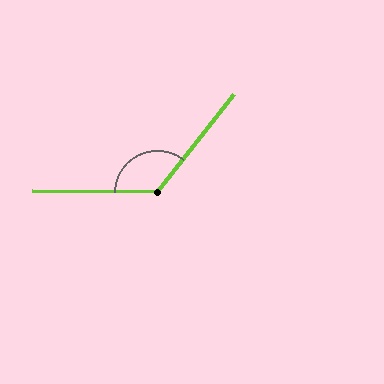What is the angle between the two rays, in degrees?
Approximately 128 degrees.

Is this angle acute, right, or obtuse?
It is obtuse.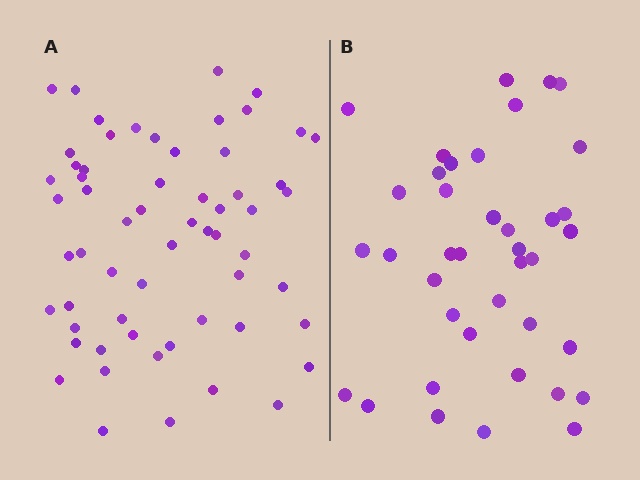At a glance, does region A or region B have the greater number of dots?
Region A (the left region) has more dots.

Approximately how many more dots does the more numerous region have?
Region A has approximately 20 more dots than region B.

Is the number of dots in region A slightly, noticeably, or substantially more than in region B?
Region A has substantially more. The ratio is roughly 1.5 to 1.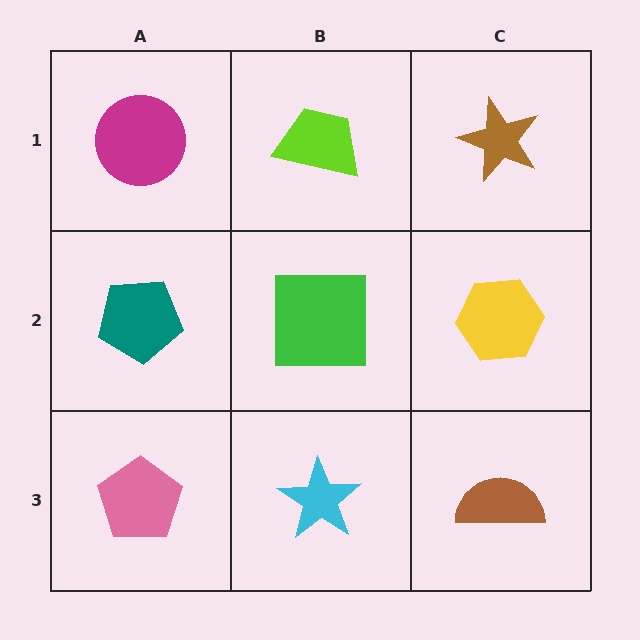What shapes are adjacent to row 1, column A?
A teal pentagon (row 2, column A), a lime trapezoid (row 1, column B).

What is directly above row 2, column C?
A brown star.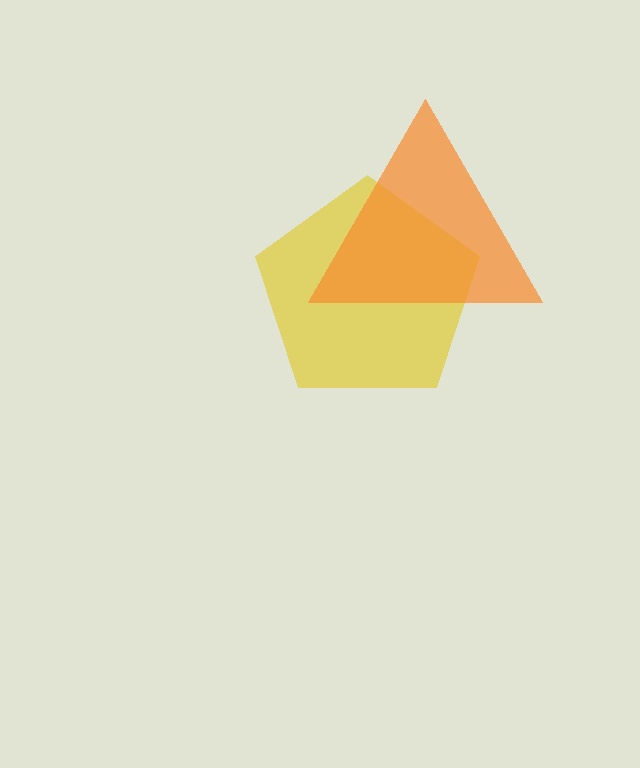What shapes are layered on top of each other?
The layered shapes are: a yellow pentagon, an orange triangle.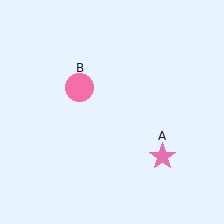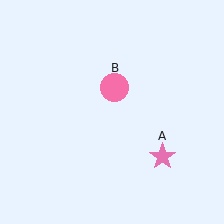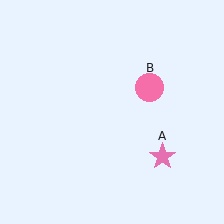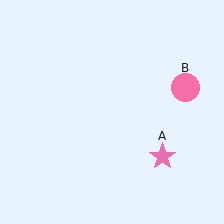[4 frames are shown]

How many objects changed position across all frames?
1 object changed position: pink circle (object B).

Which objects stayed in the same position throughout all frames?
Pink star (object A) remained stationary.